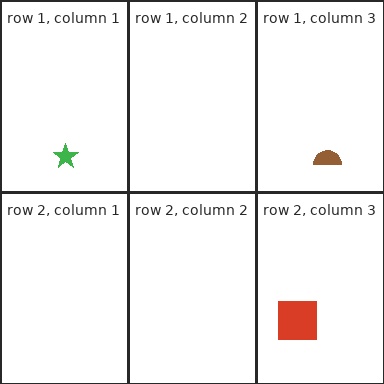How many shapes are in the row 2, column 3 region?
1.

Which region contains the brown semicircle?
The row 1, column 3 region.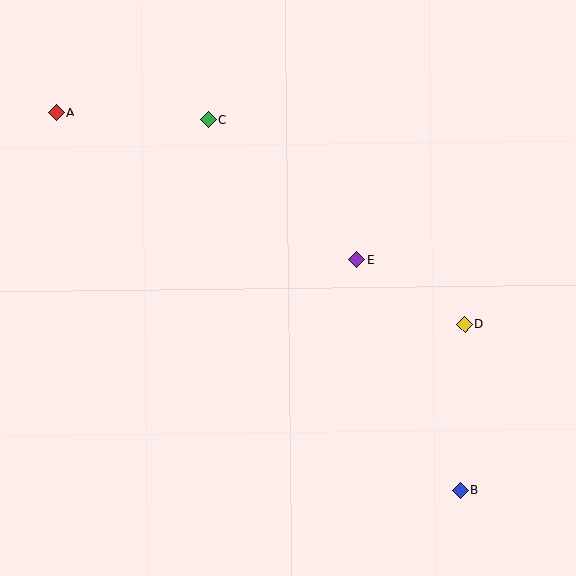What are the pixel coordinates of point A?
Point A is at (56, 113).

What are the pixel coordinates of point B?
Point B is at (460, 490).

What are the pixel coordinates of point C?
Point C is at (208, 120).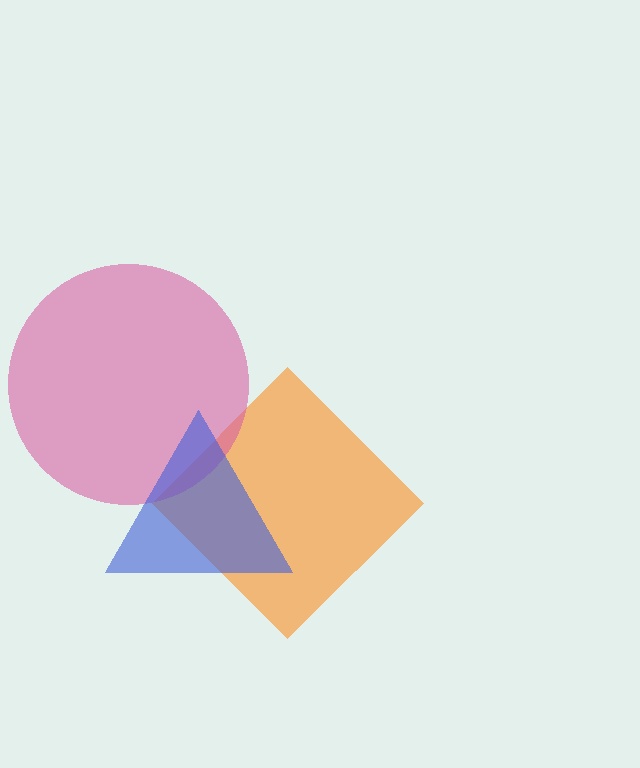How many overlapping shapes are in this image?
There are 3 overlapping shapes in the image.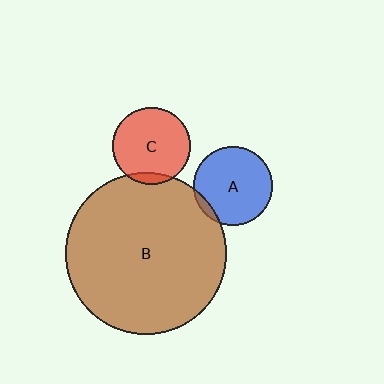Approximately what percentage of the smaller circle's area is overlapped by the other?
Approximately 5%.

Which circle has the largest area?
Circle B (brown).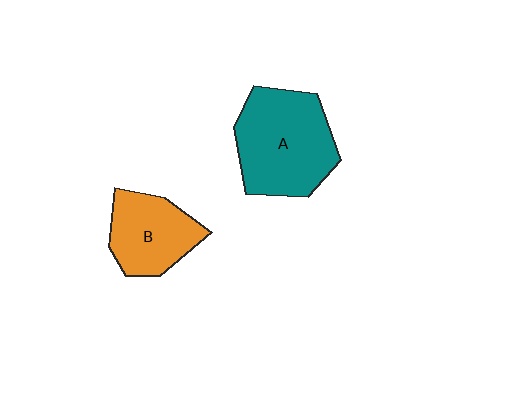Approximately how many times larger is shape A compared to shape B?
Approximately 1.5 times.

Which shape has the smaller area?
Shape B (orange).